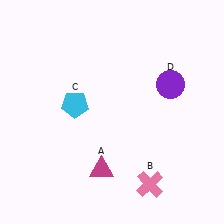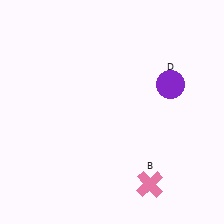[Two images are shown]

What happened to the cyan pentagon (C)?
The cyan pentagon (C) was removed in Image 2. It was in the top-left area of Image 1.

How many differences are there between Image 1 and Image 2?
There are 2 differences between the two images.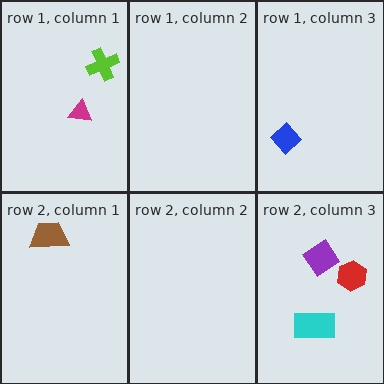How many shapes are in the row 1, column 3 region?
1.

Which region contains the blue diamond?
The row 1, column 3 region.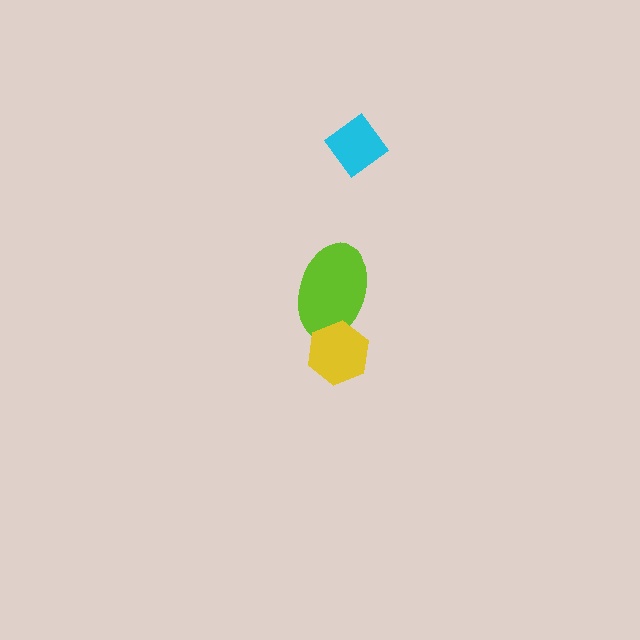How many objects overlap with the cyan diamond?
0 objects overlap with the cyan diamond.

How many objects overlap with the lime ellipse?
1 object overlaps with the lime ellipse.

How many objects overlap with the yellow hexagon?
1 object overlaps with the yellow hexagon.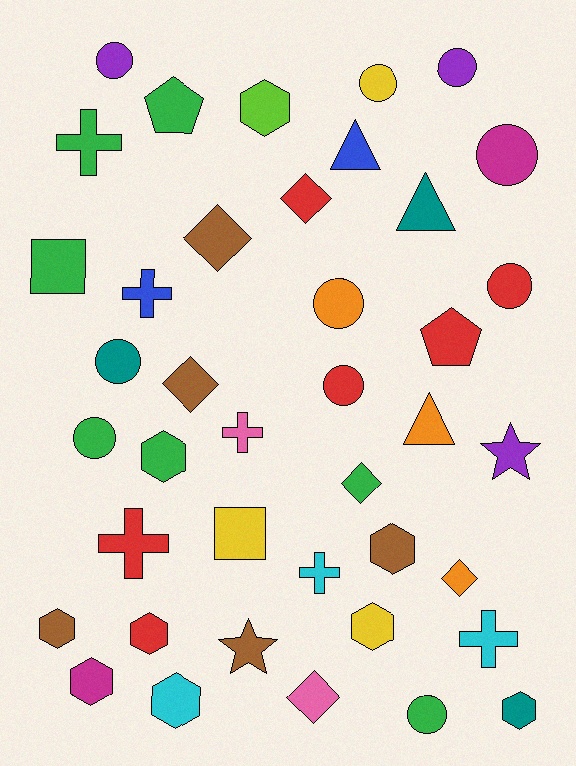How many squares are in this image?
There are 2 squares.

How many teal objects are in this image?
There are 3 teal objects.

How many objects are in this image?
There are 40 objects.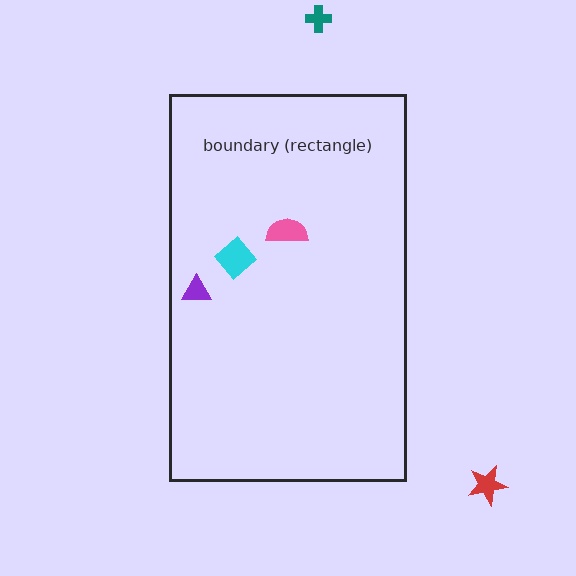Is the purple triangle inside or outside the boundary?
Inside.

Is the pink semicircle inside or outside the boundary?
Inside.